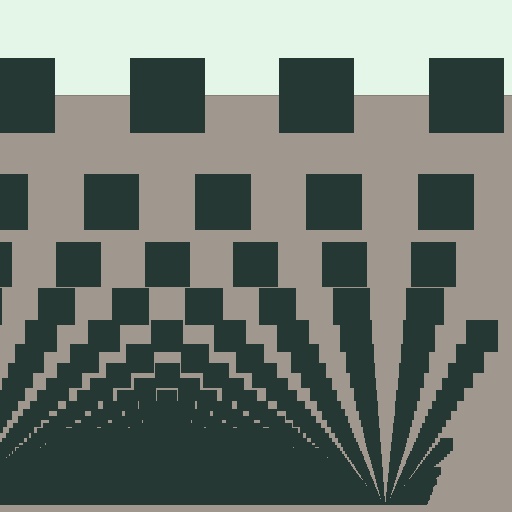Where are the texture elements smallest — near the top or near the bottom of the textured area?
Near the bottom.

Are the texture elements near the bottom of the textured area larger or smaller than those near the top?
Smaller. The gradient is inverted — elements near the bottom are smaller and denser.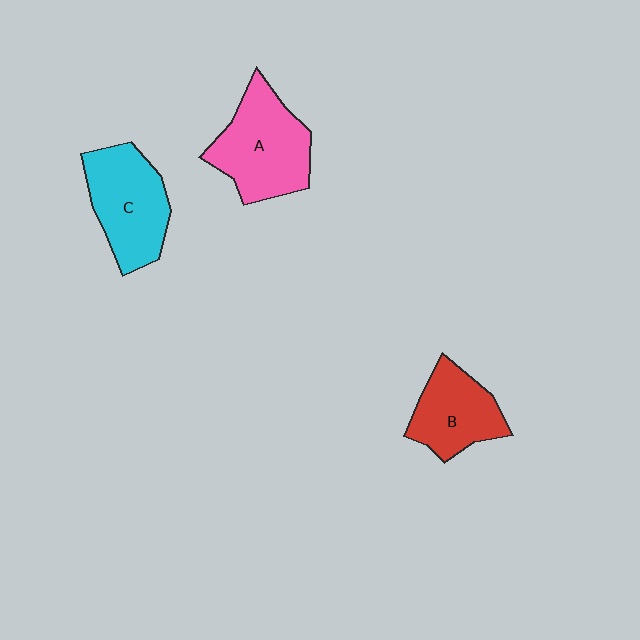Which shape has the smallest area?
Shape B (red).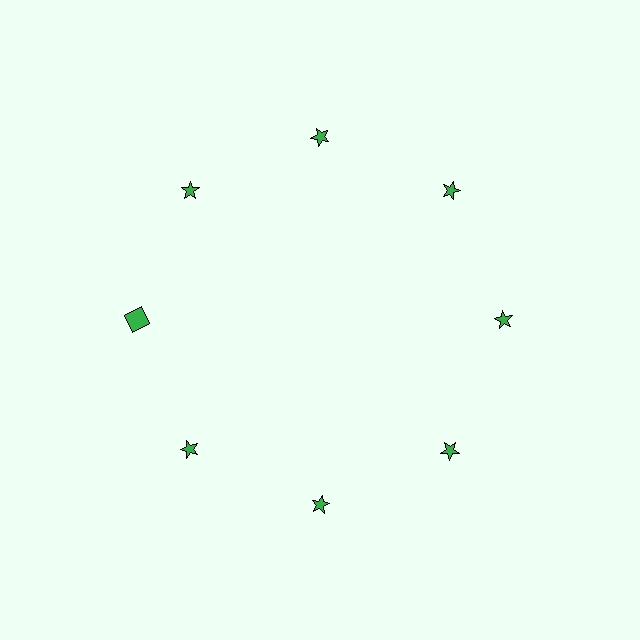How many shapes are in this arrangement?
There are 8 shapes arranged in a ring pattern.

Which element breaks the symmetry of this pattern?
The green square at roughly the 9 o'clock position breaks the symmetry. All other shapes are green stars.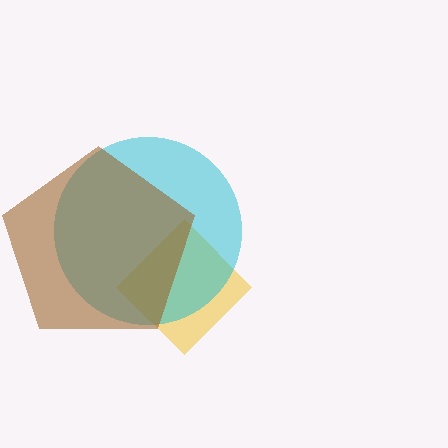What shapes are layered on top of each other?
The layered shapes are: a yellow diamond, a cyan circle, a brown pentagon.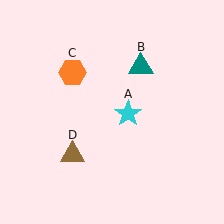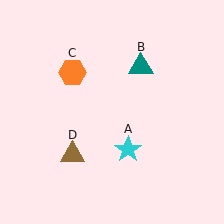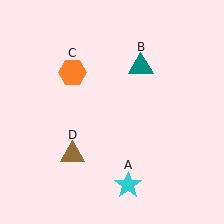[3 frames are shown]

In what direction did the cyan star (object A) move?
The cyan star (object A) moved down.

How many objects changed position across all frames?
1 object changed position: cyan star (object A).